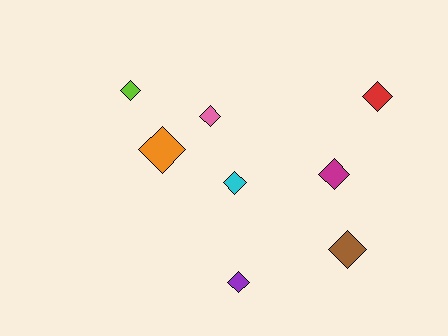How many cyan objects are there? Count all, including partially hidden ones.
There is 1 cyan object.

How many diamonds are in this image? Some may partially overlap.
There are 8 diamonds.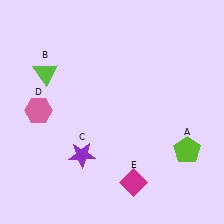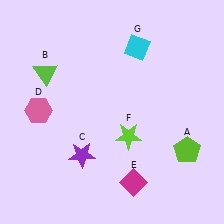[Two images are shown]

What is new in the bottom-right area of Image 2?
A lime star (F) was added in the bottom-right area of Image 2.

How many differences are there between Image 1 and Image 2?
There are 2 differences between the two images.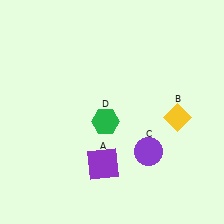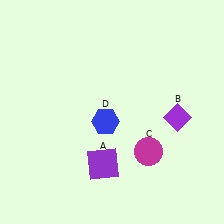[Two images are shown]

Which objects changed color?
B changed from yellow to purple. C changed from purple to magenta. D changed from green to blue.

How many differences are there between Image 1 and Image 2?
There are 3 differences between the two images.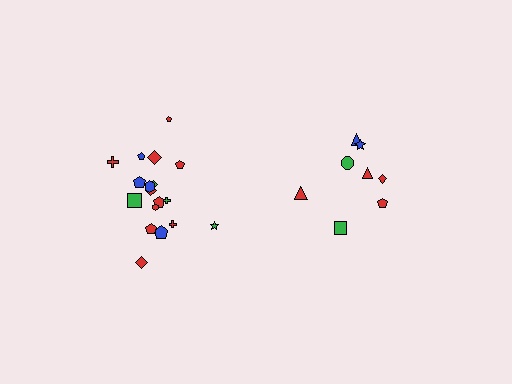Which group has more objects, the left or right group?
The left group.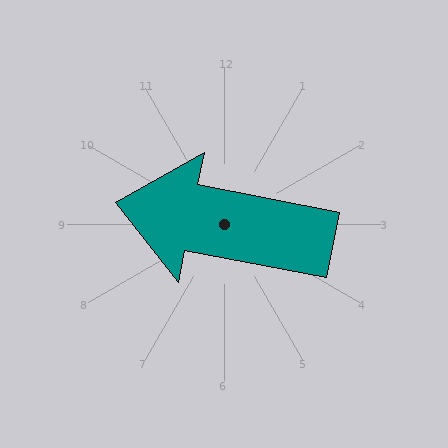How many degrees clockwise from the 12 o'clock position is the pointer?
Approximately 281 degrees.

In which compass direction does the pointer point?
West.